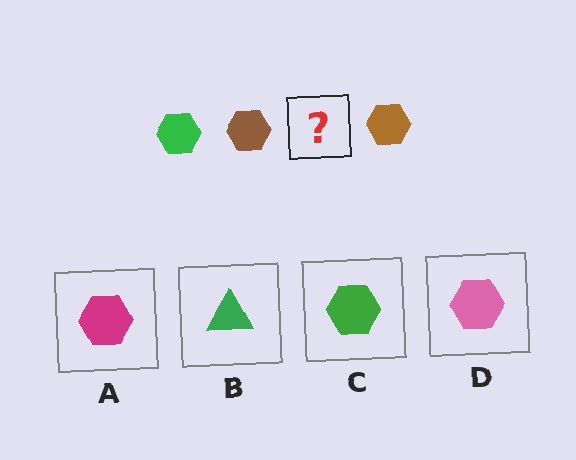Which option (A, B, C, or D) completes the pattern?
C.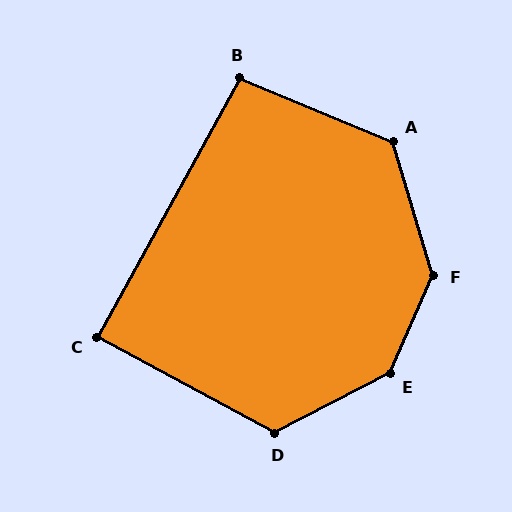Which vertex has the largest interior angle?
E, at approximately 141 degrees.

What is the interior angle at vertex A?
Approximately 129 degrees (obtuse).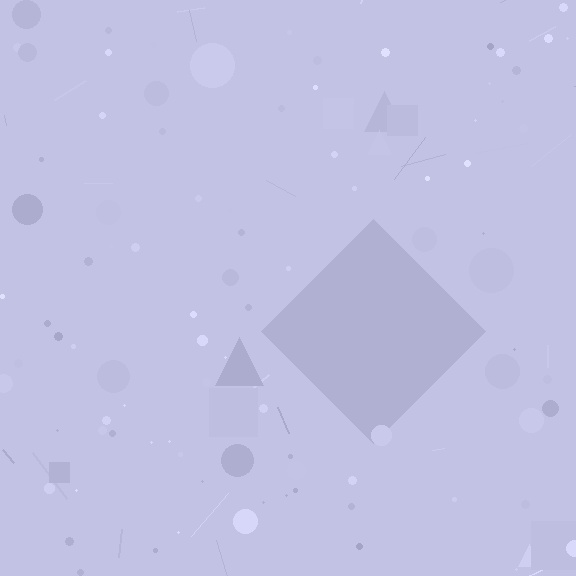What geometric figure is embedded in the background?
A diamond is embedded in the background.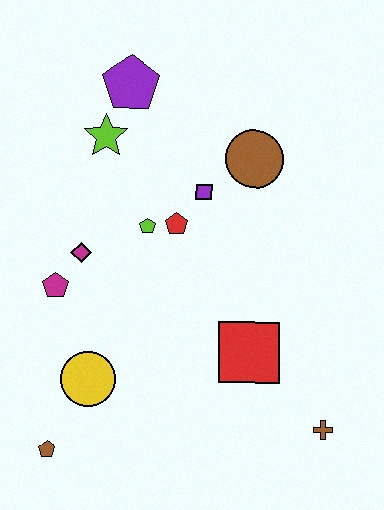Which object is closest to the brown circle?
The purple square is closest to the brown circle.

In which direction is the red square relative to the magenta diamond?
The red square is to the right of the magenta diamond.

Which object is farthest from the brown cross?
The purple pentagon is farthest from the brown cross.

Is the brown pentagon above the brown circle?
No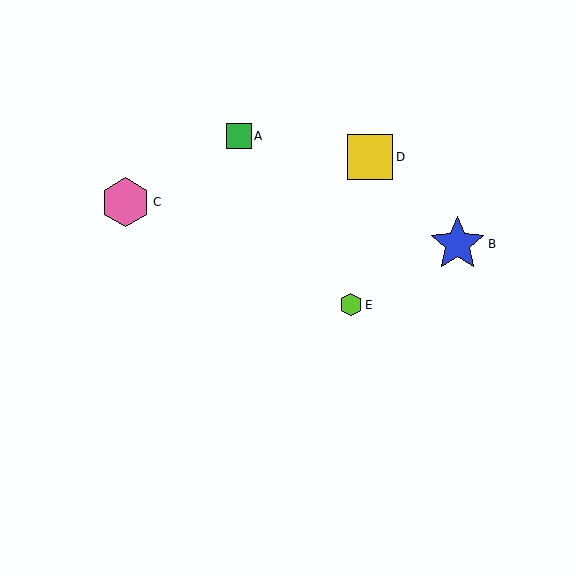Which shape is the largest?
The blue star (labeled B) is the largest.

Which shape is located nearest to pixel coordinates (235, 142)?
The green square (labeled A) at (239, 136) is nearest to that location.